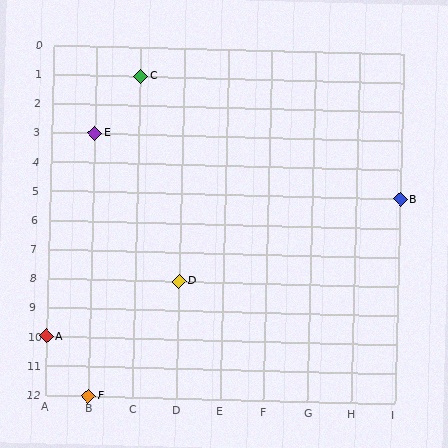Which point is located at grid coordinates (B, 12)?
Point F is at (B, 12).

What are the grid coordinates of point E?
Point E is at grid coordinates (B, 3).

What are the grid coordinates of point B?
Point B is at grid coordinates (I, 5).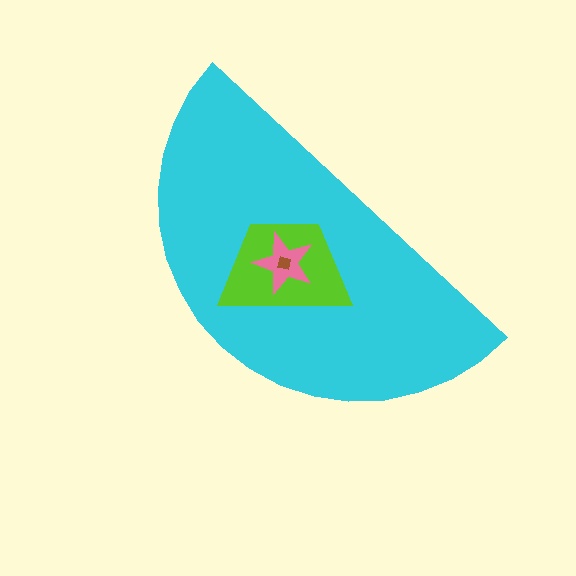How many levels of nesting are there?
4.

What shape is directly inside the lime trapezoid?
The pink star.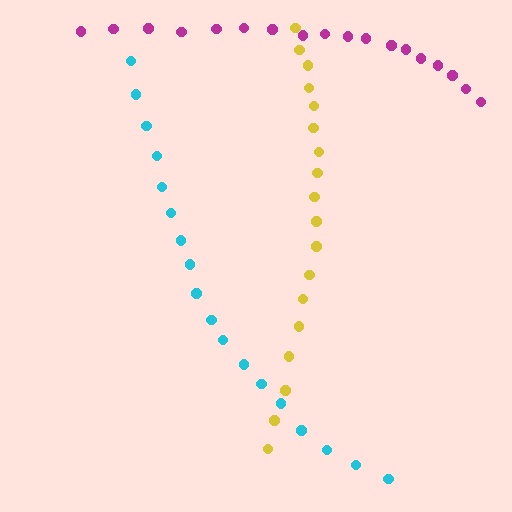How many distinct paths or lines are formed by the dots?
There are 3 distinct paths.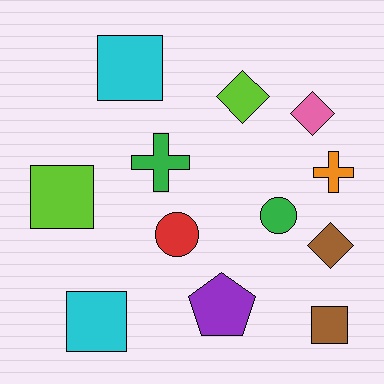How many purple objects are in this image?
There is 1 purple object.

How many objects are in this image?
There are 12 objects.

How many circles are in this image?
There are 2 circles.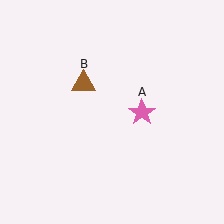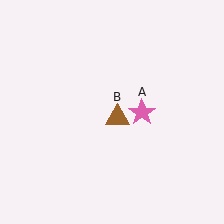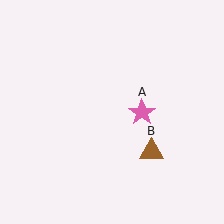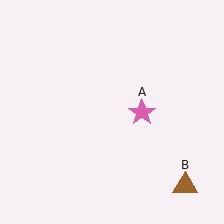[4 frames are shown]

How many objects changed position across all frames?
1 object changed position: brown triangle (object B).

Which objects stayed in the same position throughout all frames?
Pink star (object A) remained stationary.